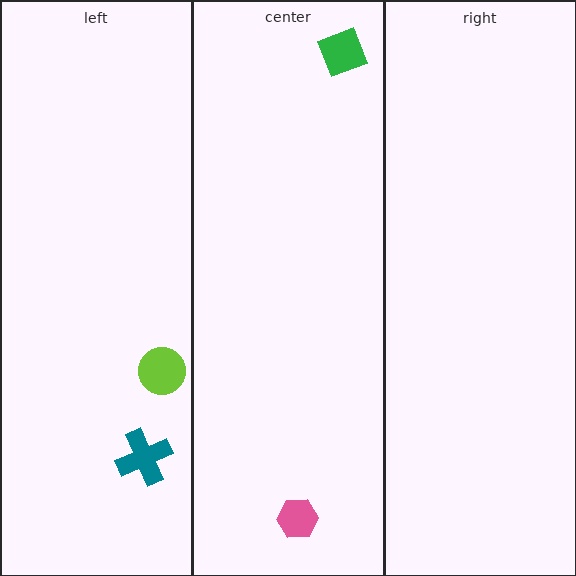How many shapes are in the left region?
2.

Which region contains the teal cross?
The left region.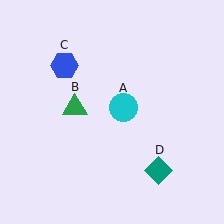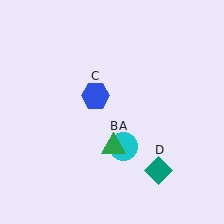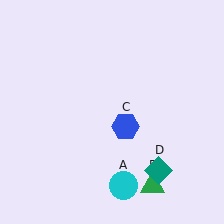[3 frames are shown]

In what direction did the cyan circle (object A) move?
The cyan circle (object A) moved down.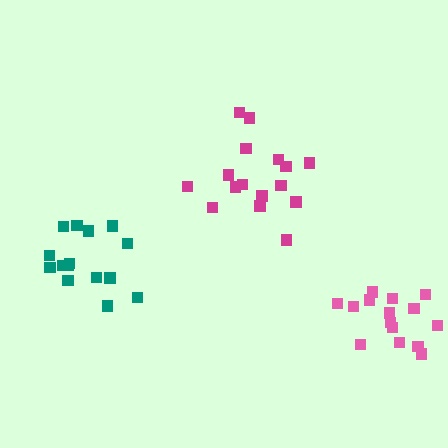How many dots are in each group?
Group 1: 16 dots, Group 2: 15 dots, Group 3: 15 dots (46 total).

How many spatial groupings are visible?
There are 3 spatial groupings.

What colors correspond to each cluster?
The clusters are colored: magenta, teal, pink.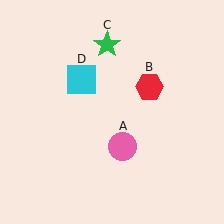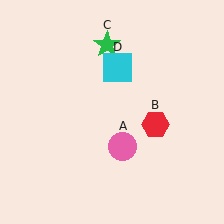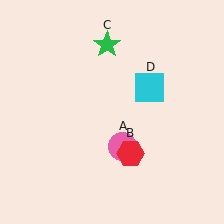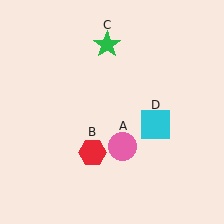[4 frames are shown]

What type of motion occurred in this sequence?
The red hexagon (object B), cyan square (object D) rotated clockwise around the center of the scene.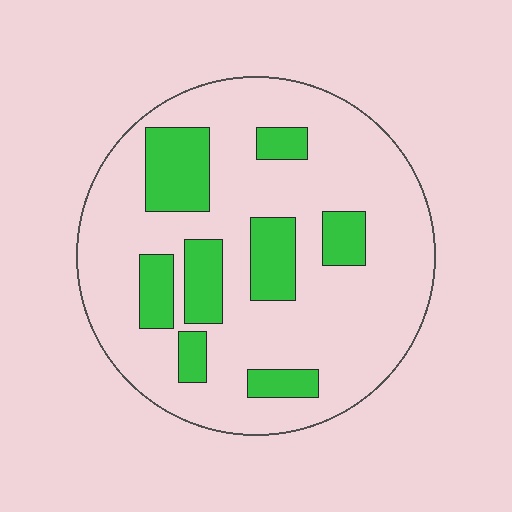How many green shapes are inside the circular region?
8.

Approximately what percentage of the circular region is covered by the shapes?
Approximately 25%.